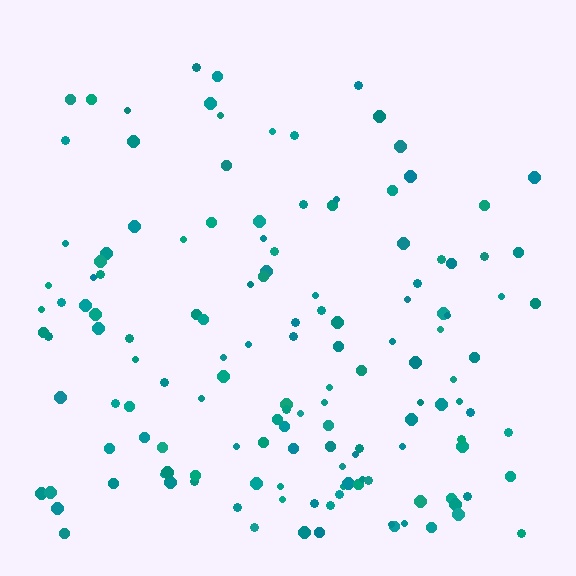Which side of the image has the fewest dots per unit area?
The top.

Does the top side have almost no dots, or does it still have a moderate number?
Still a moderate number, just noticeably fewer than the bottom.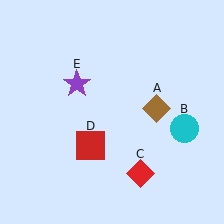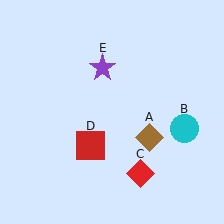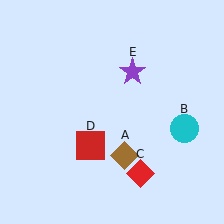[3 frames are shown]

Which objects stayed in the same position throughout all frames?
Cyan circle (object B) and red diamond (object C) and red square (object D) remained stationary.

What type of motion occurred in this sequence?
The brown diamond (object A), purple star (object E) rotated clockwise around the center of the scene.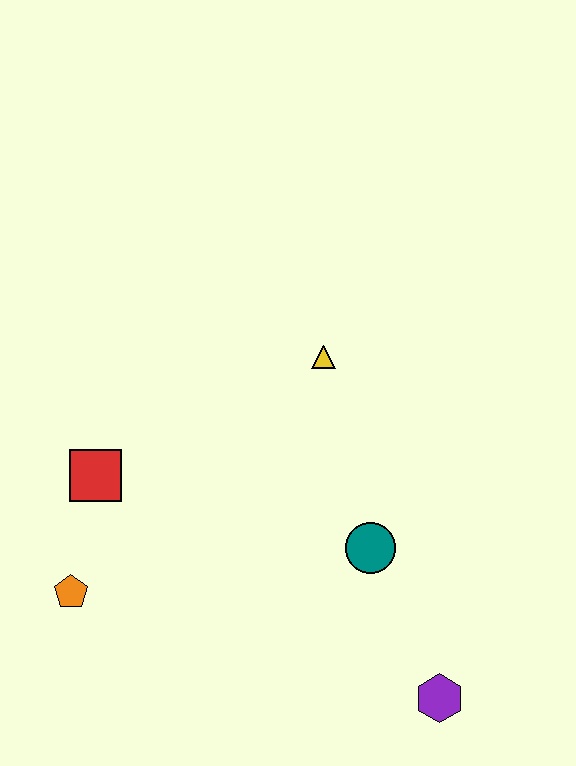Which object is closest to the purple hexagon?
The teal circle is closest to the purple hexagon.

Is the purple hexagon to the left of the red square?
No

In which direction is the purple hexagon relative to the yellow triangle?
The purple hexagon is below the yellow triangle.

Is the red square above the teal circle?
Yes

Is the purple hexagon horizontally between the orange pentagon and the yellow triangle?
No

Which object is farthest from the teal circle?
The orange pentagon is farthest from the teal circle.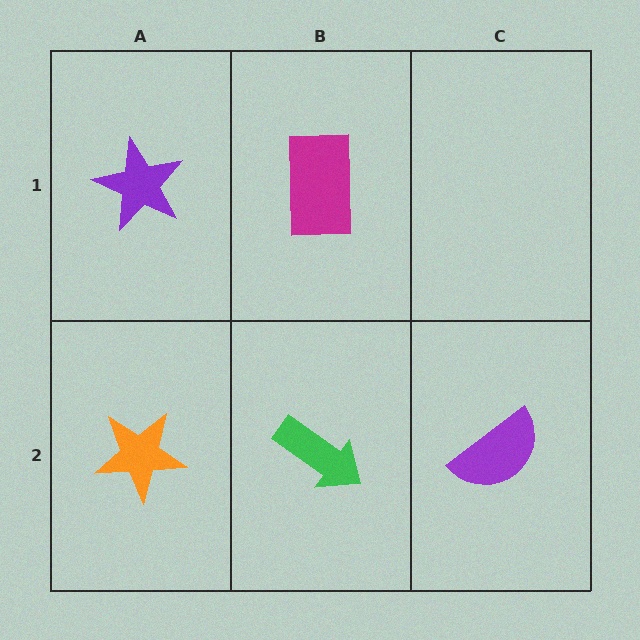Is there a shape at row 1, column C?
No, that cell is empty.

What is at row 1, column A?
A purple star.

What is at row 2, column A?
An orange star.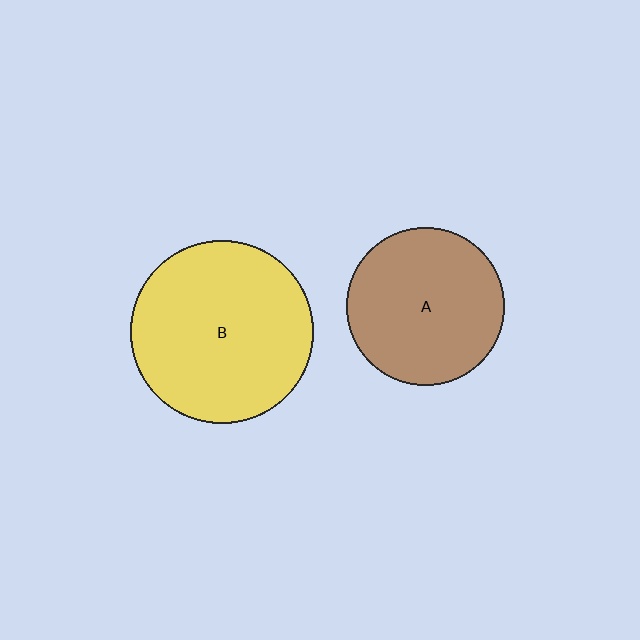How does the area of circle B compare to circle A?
Approximately 1.3 times.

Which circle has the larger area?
Circle B (yellow).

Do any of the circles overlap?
No, none of the circles overlap.